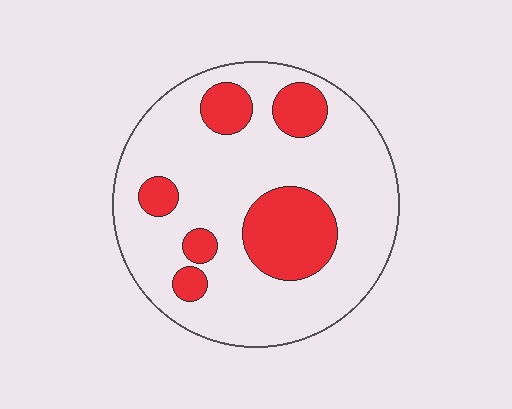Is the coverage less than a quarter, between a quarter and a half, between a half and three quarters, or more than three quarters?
Less than a quarter.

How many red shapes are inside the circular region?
6.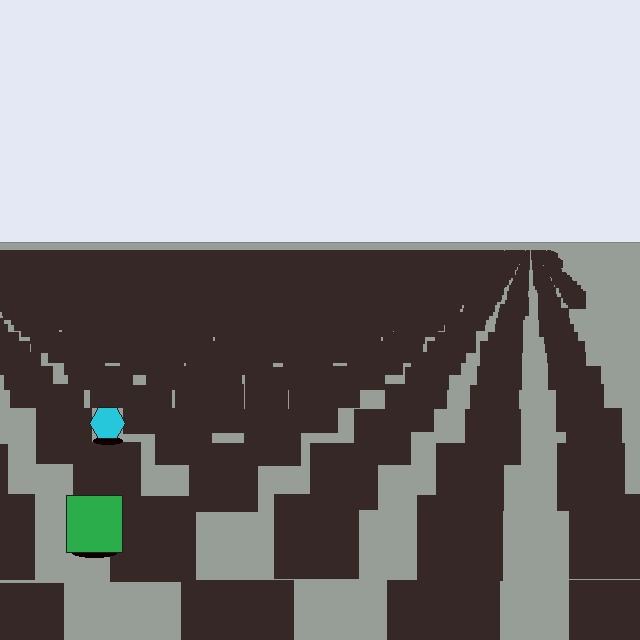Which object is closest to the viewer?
The green square is closest. The texture marks near it are larger and more spread out.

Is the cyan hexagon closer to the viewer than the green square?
No. The green square is closer — you can tell from the texture gradient: the ground texture is coarser near it.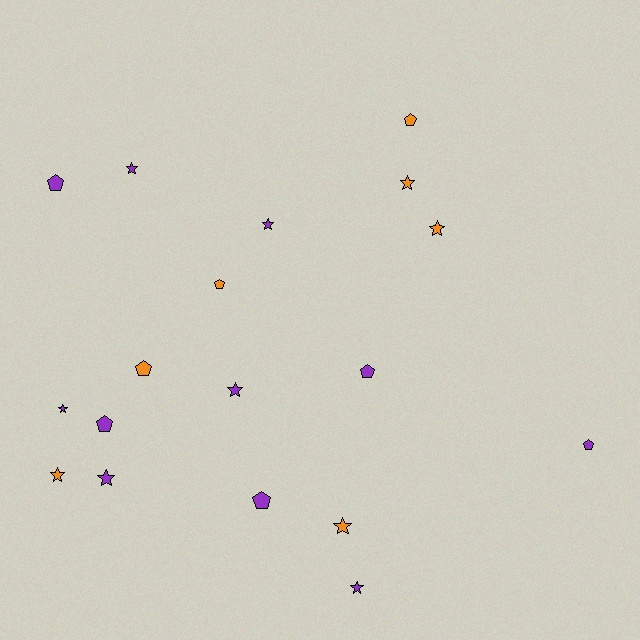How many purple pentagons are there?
There are 5 purple pentagons.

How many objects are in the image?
There are 18 objects.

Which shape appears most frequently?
Star, with 10 objects.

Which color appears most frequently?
Purple, with 11 objects.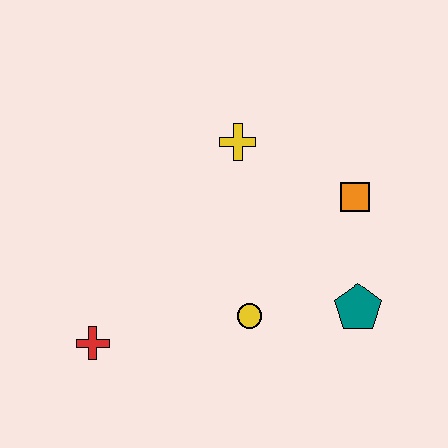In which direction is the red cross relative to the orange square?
The red cross is to the left of the orange square.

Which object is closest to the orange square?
The teal pentagon is closest to the orange square.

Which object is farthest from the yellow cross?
The red cross is farthest from the yellow cross.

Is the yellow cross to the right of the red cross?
Yes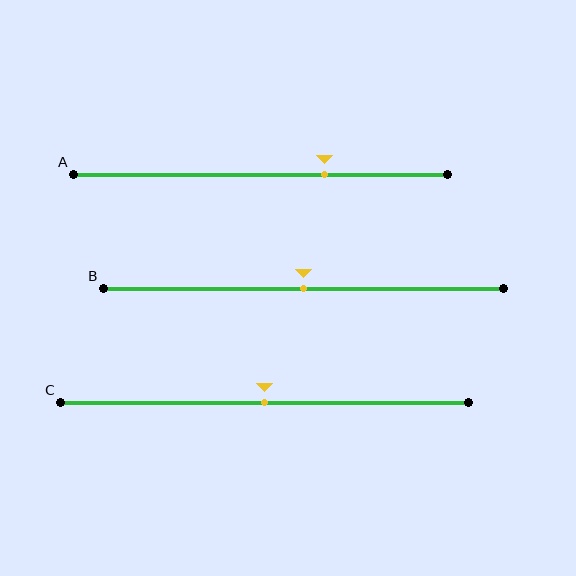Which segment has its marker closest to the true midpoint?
Segment B has its marker closest to the true midpoint.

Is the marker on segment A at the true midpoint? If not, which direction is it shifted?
No, the marker on segment A is shifted to the right by about 17% of the segment length.